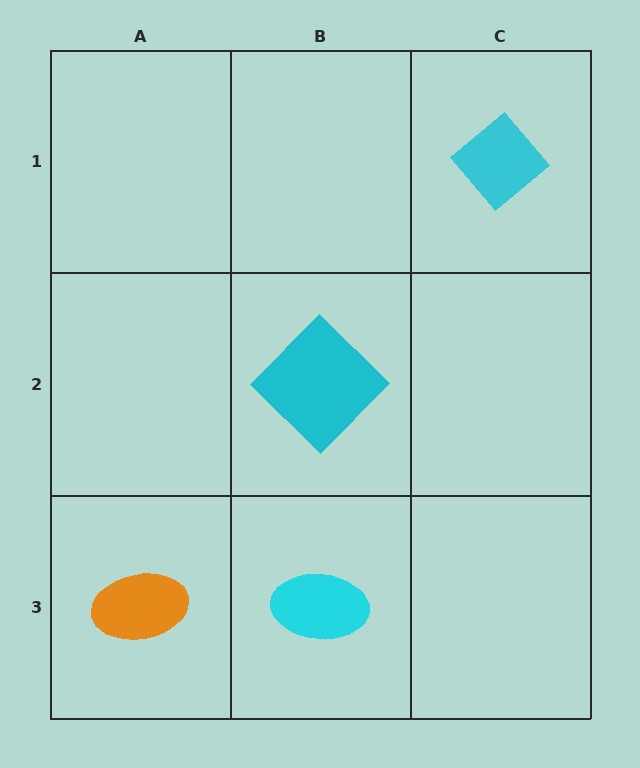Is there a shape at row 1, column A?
No, that cell is empty.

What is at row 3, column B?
A cyan ellipse.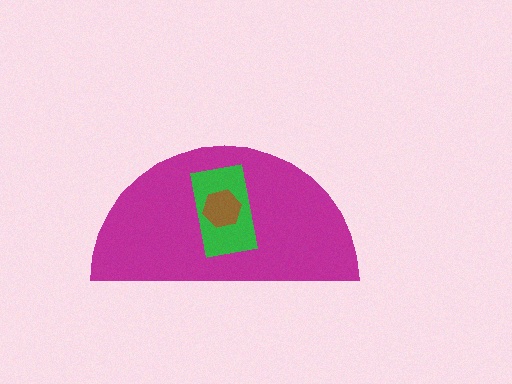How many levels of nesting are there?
3.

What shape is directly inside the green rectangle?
The brown hexagon.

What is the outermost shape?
The magenta semicircle.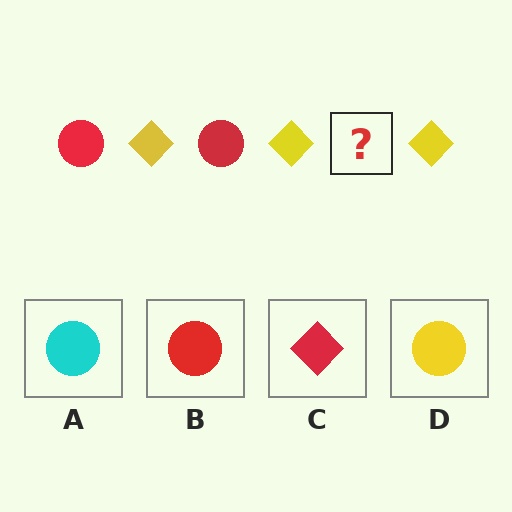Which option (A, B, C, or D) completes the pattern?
B.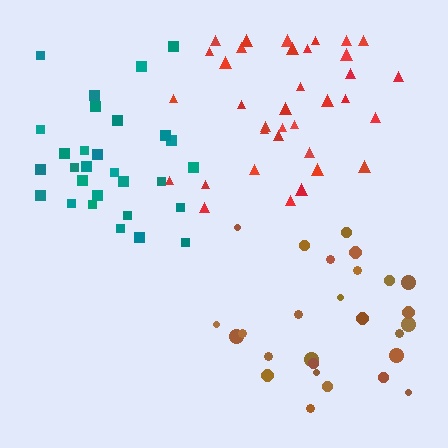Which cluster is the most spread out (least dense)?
Brown.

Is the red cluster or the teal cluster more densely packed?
Teal.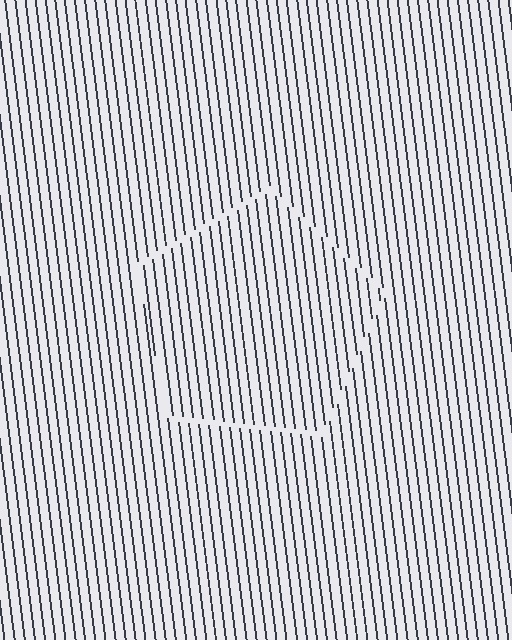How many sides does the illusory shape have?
5 sides — the line-ends trace a pentagon.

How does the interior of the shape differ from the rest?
The interior of the shape contains the same grating, shifted by half a period — the contour is defined by the phase discontinuity where line-ends from the inner and outer gratings abut.